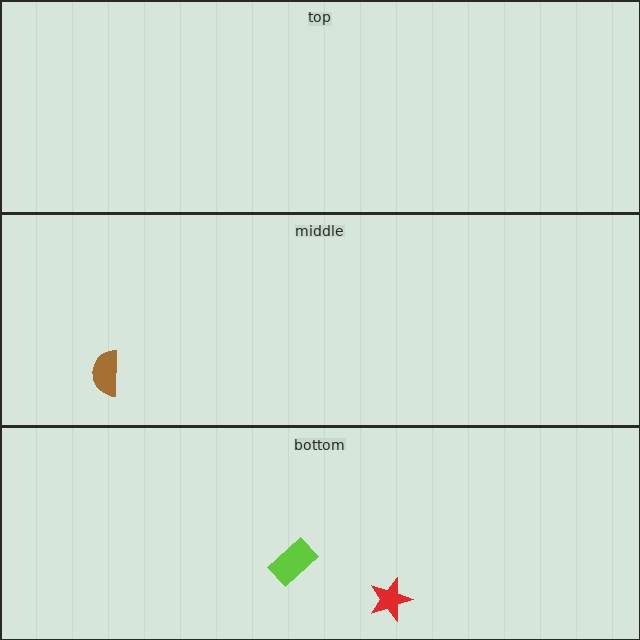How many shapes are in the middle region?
1.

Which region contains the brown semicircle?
The middle region.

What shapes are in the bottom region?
The lime rectangle, the red star.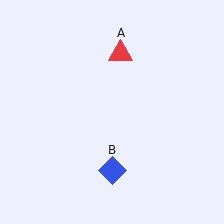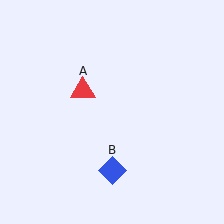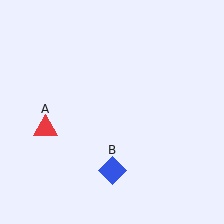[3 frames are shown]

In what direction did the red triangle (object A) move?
The red triangle (object A) moved down and to the left.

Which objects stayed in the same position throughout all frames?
Blue diamond (object B) remained stationary.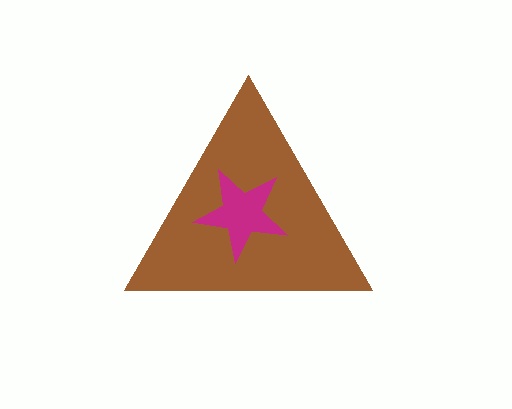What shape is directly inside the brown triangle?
The magenta star.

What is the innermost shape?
The magenta star.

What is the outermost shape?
The brown triangle.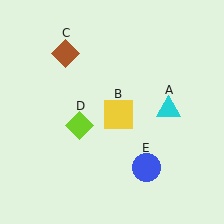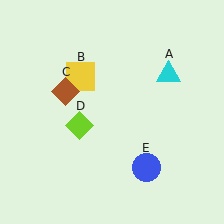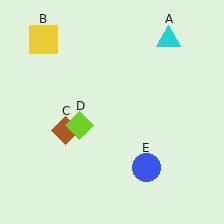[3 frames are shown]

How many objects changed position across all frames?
3 objects changed position: cyan triangle (object A), yellow square (object B), brown diamond (object C).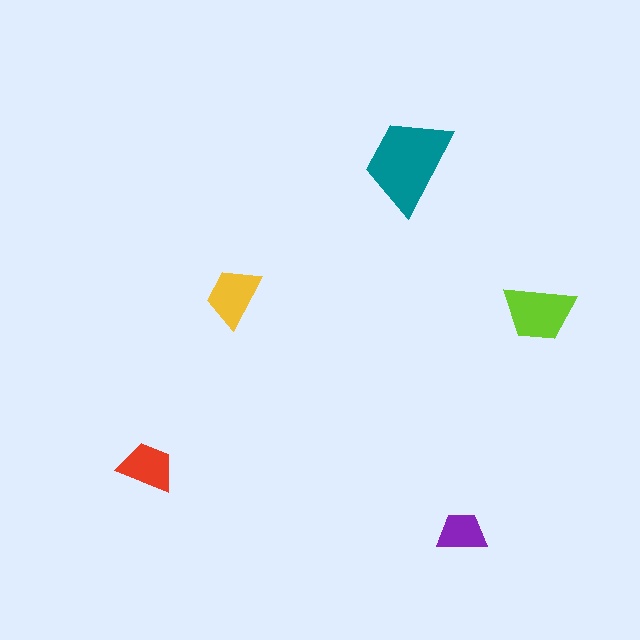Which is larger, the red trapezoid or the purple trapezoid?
The red one.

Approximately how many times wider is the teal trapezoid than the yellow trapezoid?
About 1.5 times wider.